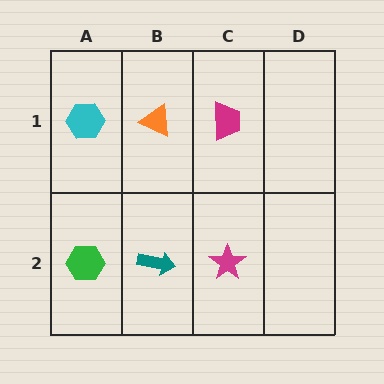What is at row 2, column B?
A teal arrow.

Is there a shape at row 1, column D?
No, that cell is empty.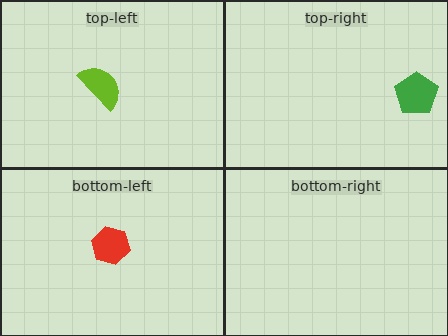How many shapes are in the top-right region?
1.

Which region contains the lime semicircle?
The top-left region.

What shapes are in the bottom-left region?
The red hexagon.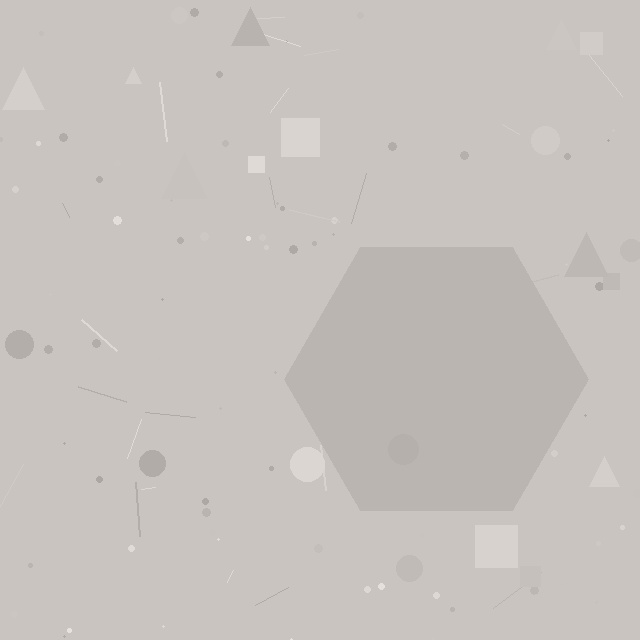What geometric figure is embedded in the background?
A hexagon is embedded in the background.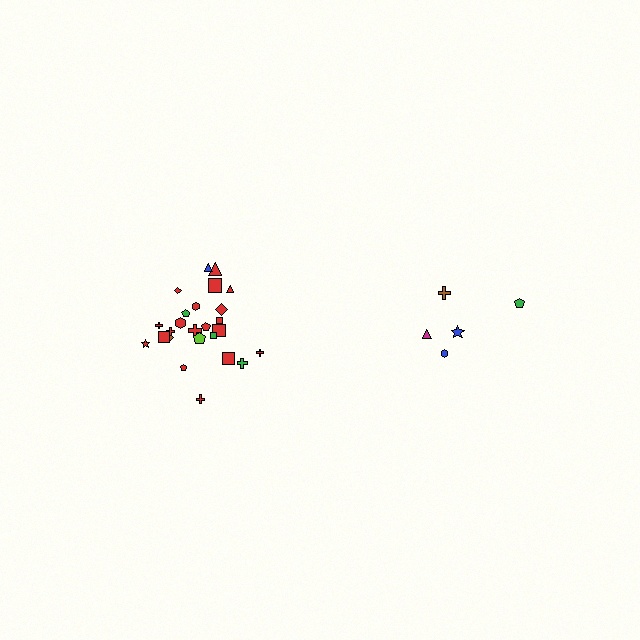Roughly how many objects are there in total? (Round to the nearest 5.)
Roughly 30 objects in total.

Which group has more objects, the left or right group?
The left group.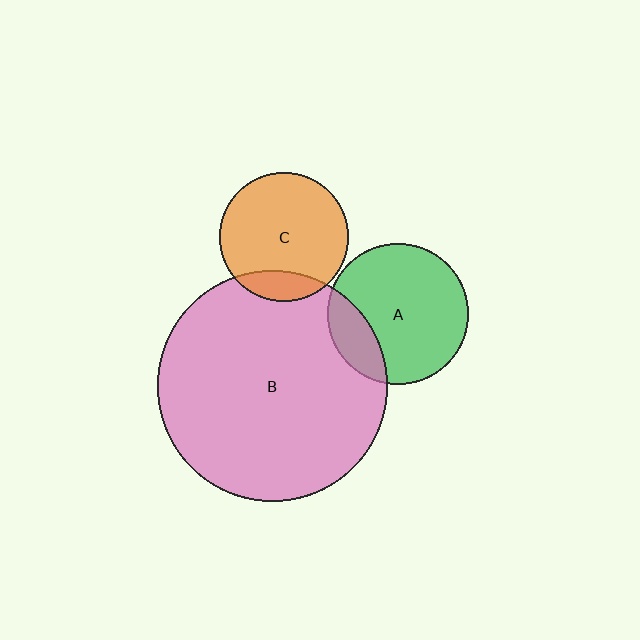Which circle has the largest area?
Circle B (pink).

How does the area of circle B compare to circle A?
Approximately 2.7 times.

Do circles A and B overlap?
Yes.